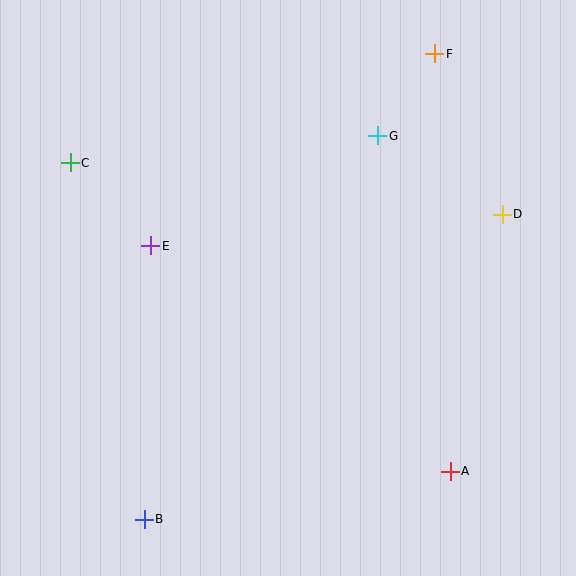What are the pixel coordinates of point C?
Point C is at (70, 163).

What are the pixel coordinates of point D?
Point D is at (502, 214).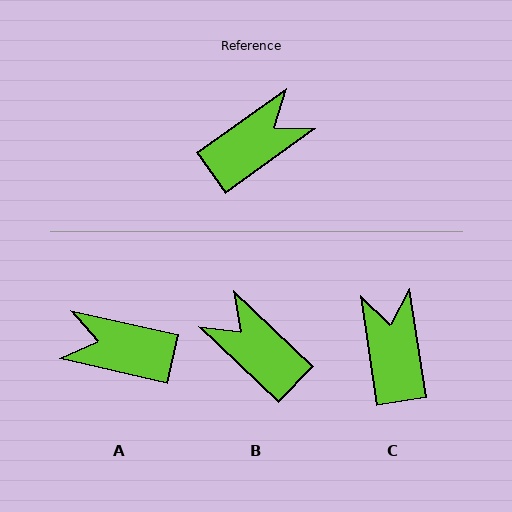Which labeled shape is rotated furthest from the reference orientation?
A, about 132 degrees away.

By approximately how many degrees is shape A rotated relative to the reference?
Approximately 132 degrees counter-clockwise.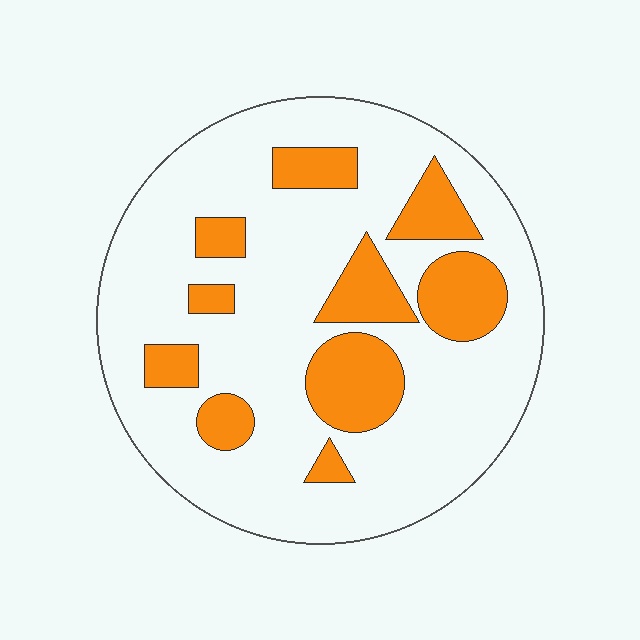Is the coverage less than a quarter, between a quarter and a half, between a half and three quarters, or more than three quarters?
Less than a quarter.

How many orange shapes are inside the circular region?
10.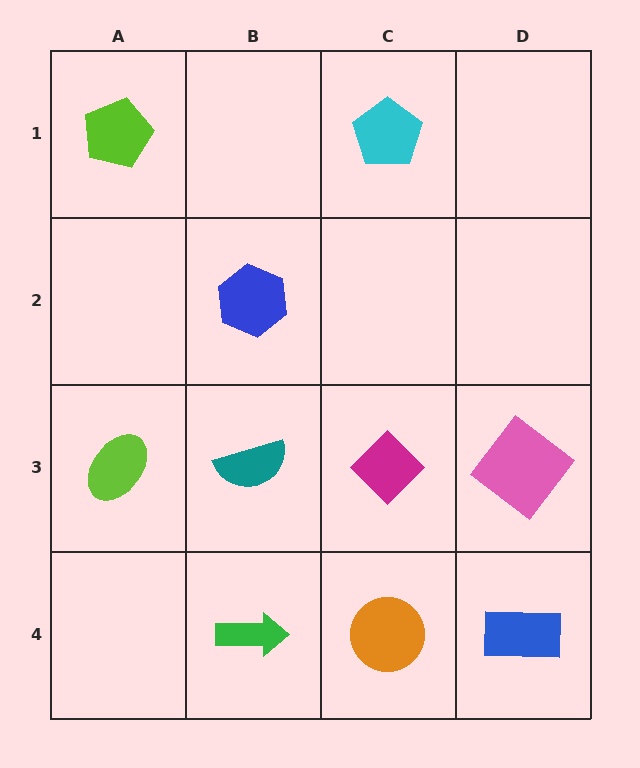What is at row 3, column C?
A magenta diamond.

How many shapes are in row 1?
2 shapes.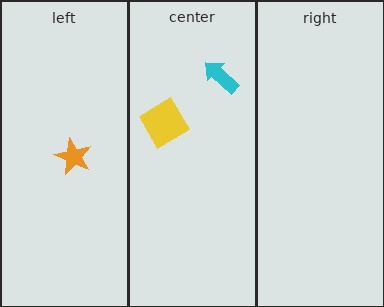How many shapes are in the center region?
2.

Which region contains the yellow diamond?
The center region.